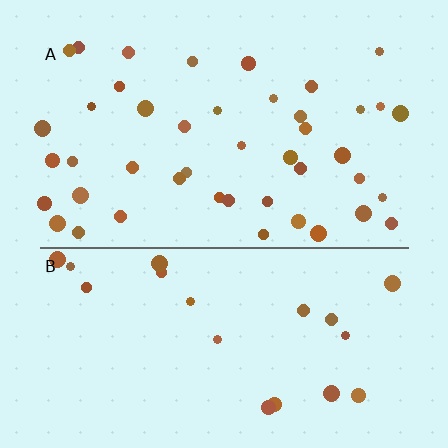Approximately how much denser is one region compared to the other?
Approximately 2.2× — region A over region B.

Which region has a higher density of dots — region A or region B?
A (the top).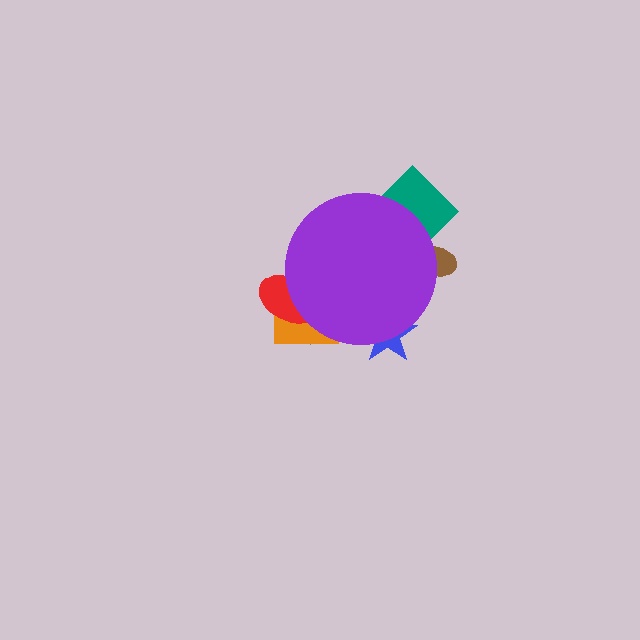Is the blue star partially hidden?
Yes, the blue star is partially hidden behind the purple circle.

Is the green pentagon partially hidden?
Yes, the green pentagon is partially hidden behind the purple circle.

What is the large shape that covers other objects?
A purple circle.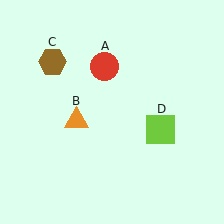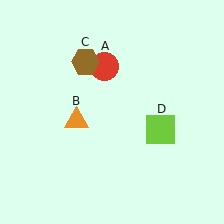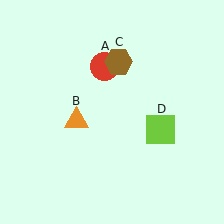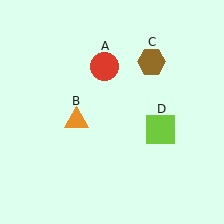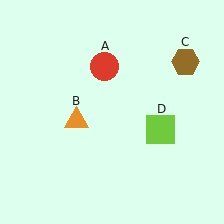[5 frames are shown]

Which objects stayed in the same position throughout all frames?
Red circle (object A) and orange triangle (object B) and lime square (object D) remained stationary.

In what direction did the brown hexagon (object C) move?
The brown hexagon (object C) moved right.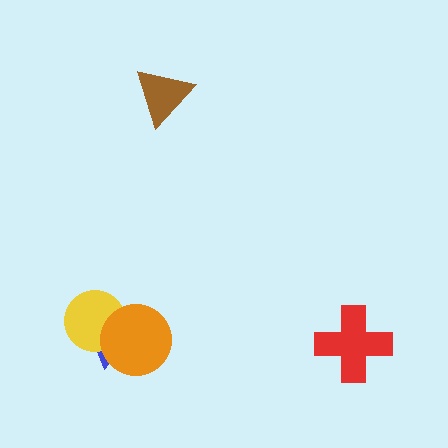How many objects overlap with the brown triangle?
0 objects overlap with the brown triangle.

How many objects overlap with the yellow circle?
2 objects overlap with the yellow circle.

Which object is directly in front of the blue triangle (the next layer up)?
The yellow circle is directly in front of the blue triangle.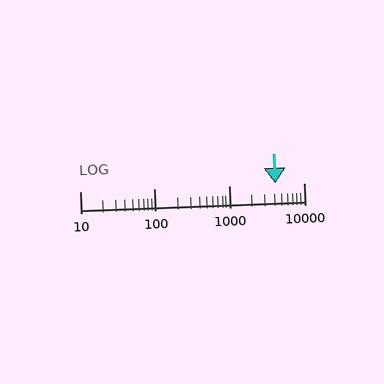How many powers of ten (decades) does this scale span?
The scale spans 3 decades, from 10 to 10000.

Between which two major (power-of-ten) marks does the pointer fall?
The pointer is between 1000 and 10000.